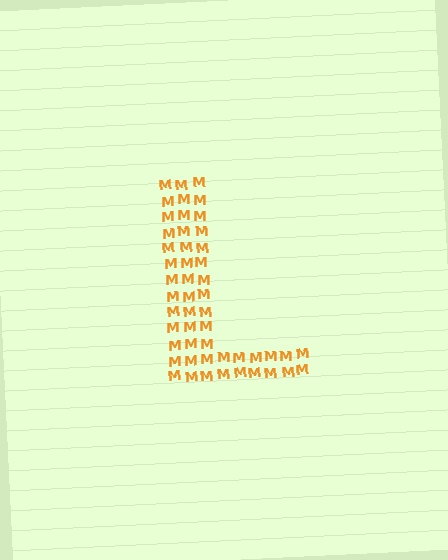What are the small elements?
The small elements are letter M's.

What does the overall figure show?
The overall figure shows the letter L.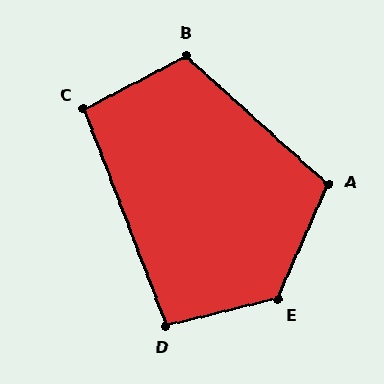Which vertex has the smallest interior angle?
C, at approximately 97 degrees.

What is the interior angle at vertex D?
Approximately 97 degrees (obtuse).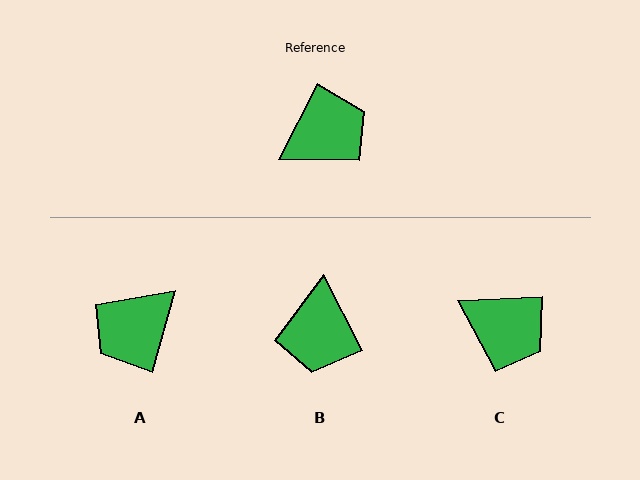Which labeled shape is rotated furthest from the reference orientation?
A, about 169 degrees away.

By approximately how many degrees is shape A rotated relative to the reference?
Approximately 169 degrees clockwise.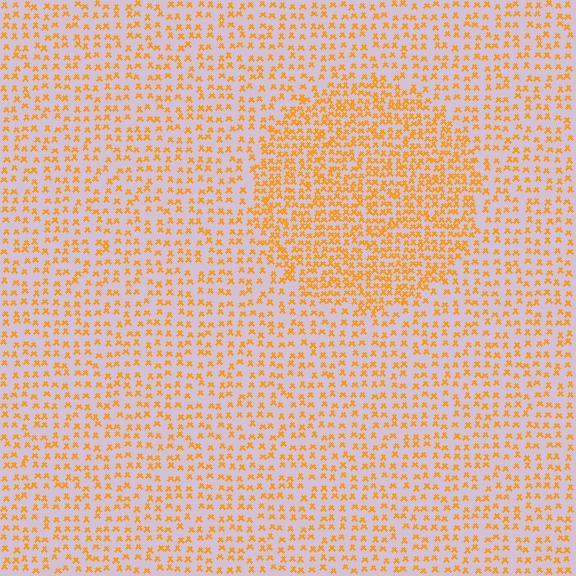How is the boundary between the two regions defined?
The boundary is defined by a change in element density (approximately 1.9x ratio). All elements are the same color, size, and shape.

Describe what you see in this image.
The image contains small orange elements arranged at two different densities. A circle-shaped region is visible where the elements are more densely packed than the surrounding area.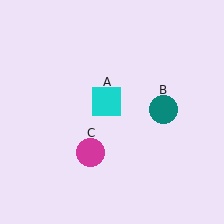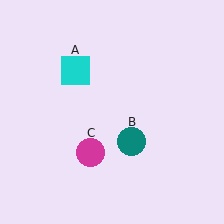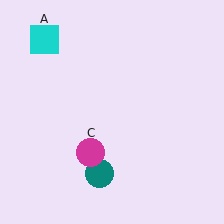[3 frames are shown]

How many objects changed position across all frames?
2 objects changed position: cyan square (object A), teal circle (object B).